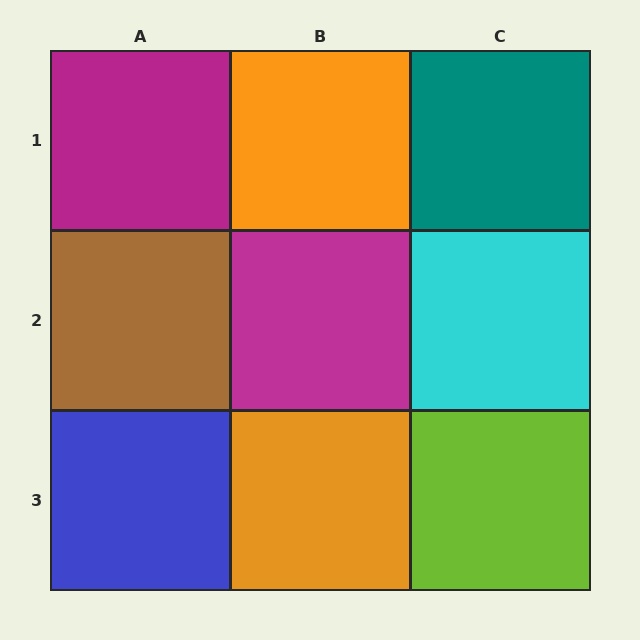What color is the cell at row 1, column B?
Orange.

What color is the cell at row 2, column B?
Magenta.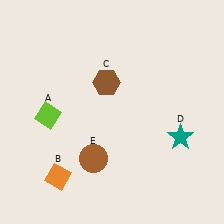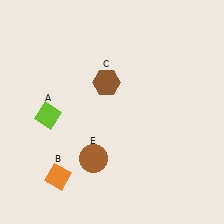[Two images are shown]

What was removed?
The teal star (D) was removed in Image 2.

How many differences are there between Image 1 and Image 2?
There is 1 difference between the two images.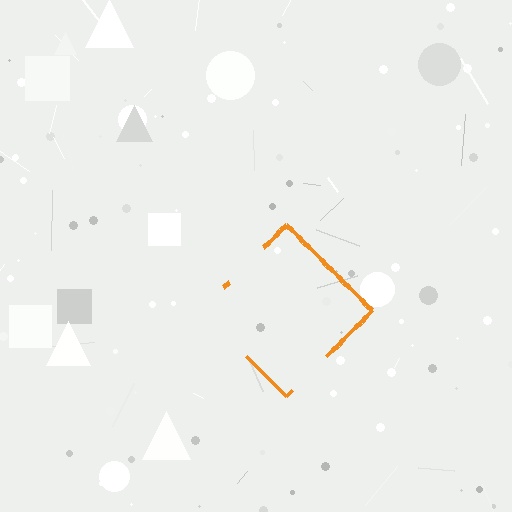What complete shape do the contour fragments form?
The contour fragments form a diamond.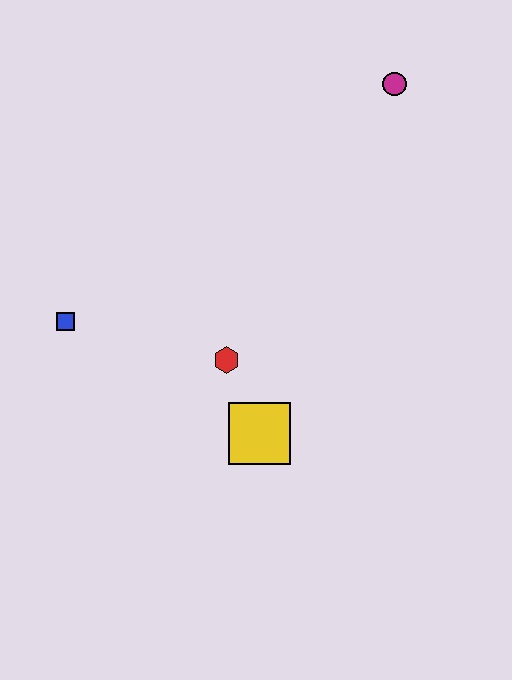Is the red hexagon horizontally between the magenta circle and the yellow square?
No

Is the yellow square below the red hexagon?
Yes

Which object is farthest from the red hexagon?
The magenta circle is farthest from the red hexagon.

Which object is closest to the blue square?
The red hexagon is closest to the blue square.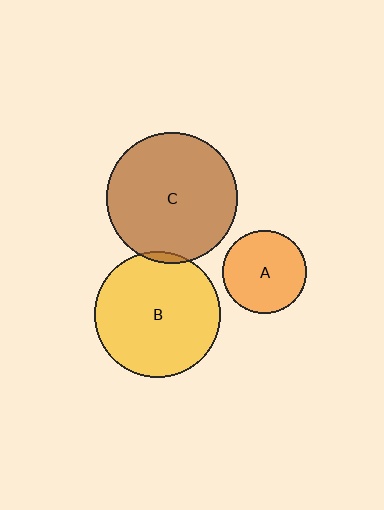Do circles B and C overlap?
Yes.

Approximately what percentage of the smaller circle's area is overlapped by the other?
Approximately 5%.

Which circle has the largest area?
Circle C (brown).